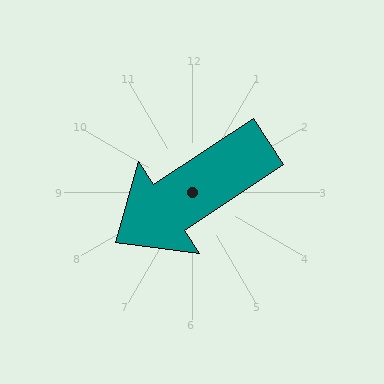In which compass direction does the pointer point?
Southwest.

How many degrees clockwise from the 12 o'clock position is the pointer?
Approximately 237 degrees.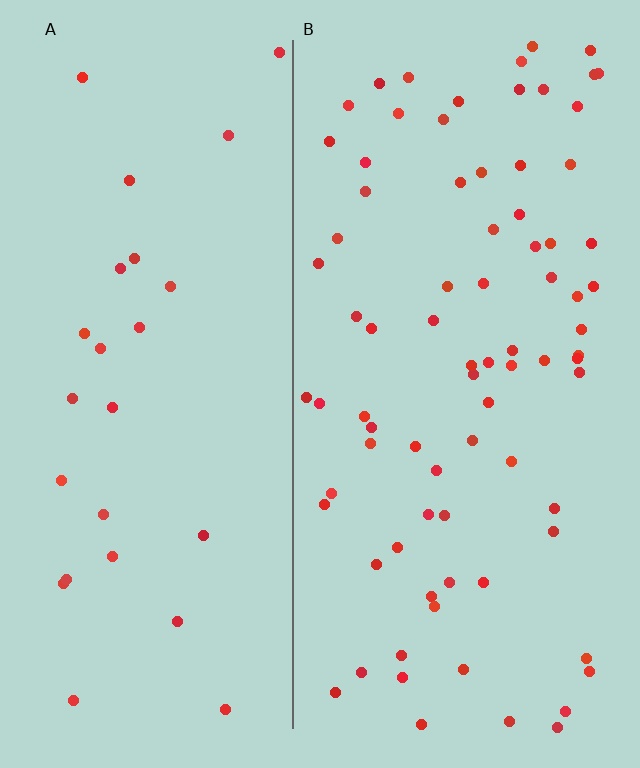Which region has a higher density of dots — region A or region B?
B (the right).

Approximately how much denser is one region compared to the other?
Approximately 3.1× — region B over region A.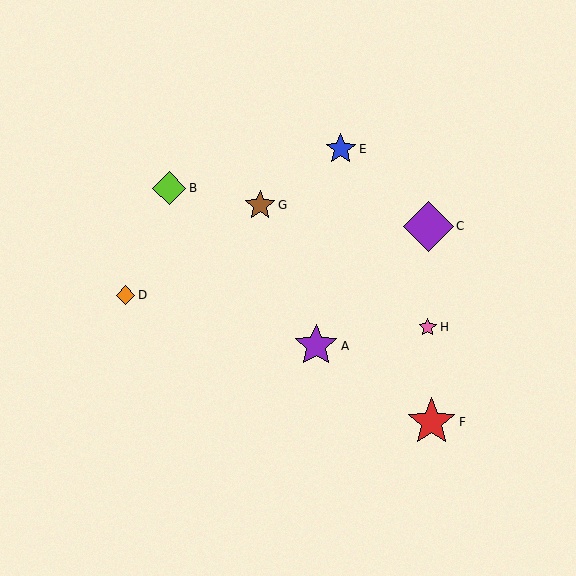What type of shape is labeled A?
Shape A is a purple star.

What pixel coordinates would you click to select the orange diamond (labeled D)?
Click at (126, 295) to select the orange diamond D.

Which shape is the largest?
The purple diamond (labeled C) is the largest.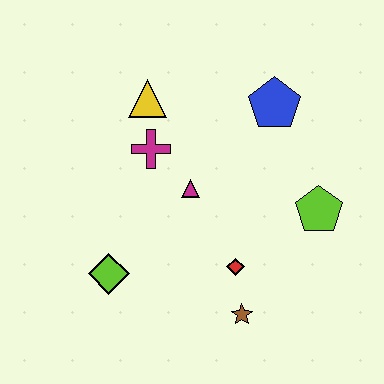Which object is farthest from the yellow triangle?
The brown star is farthest from the yellow triangle.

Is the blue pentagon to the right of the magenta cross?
Yes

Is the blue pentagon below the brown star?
No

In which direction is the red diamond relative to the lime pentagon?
The red diamond is to the left of the lime pentagon.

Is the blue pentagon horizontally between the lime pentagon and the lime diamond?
Yes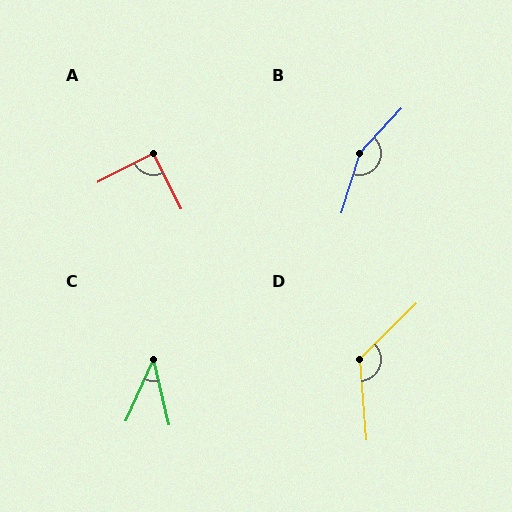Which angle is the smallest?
C, at approximately 37 degrees.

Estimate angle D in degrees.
Approximately 129 degrees.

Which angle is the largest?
B, at approximately 154 degrees.